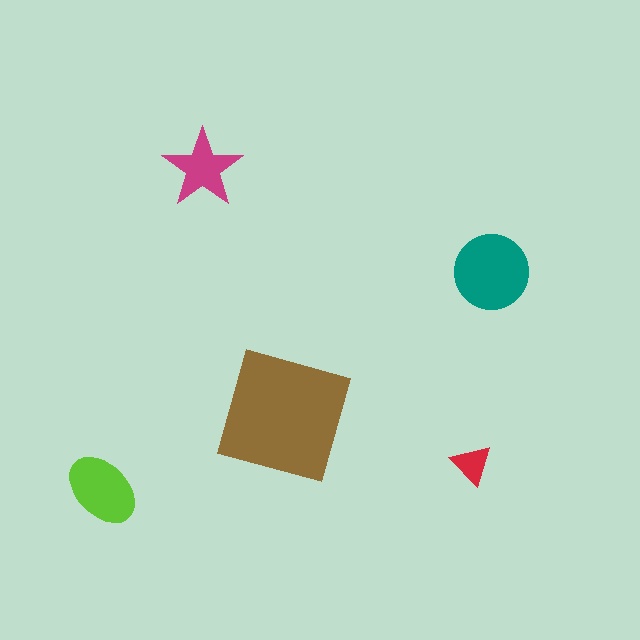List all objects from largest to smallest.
The brown square, the teal circle, the lime ellipse, the magenta star, the red triangle.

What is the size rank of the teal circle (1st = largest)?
2nd.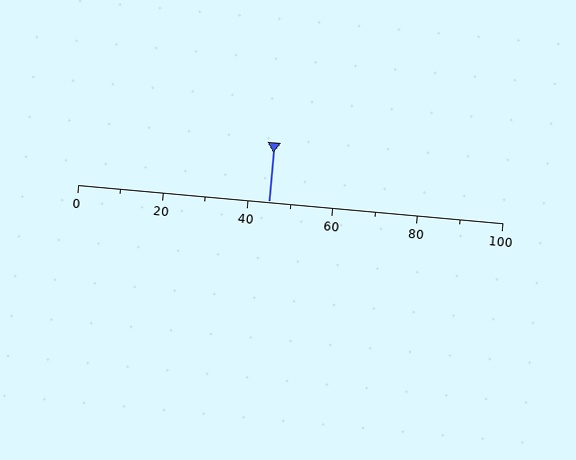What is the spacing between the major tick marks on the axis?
The major ticks are spaced 20 apart.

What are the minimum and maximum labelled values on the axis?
The axis runs from 0 to 100.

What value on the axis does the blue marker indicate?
The marker indicates approximately 45.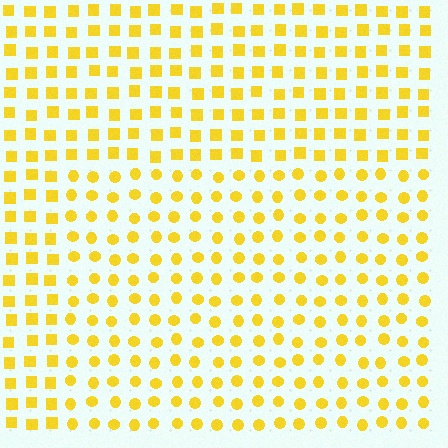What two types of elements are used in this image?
The image uses circles inside the rectangle region and squares outside it.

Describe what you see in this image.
The image is filled with small yellow elements arranged in a uniform grid. A rectangle-shaped region contains circles, while the surrounding area contains squares. The boundary is defined purely by the change in element shape.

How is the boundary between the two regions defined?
The boundary is defined by a change in element shape: circles inside vs. squares outside. All elements share the same color and spacing.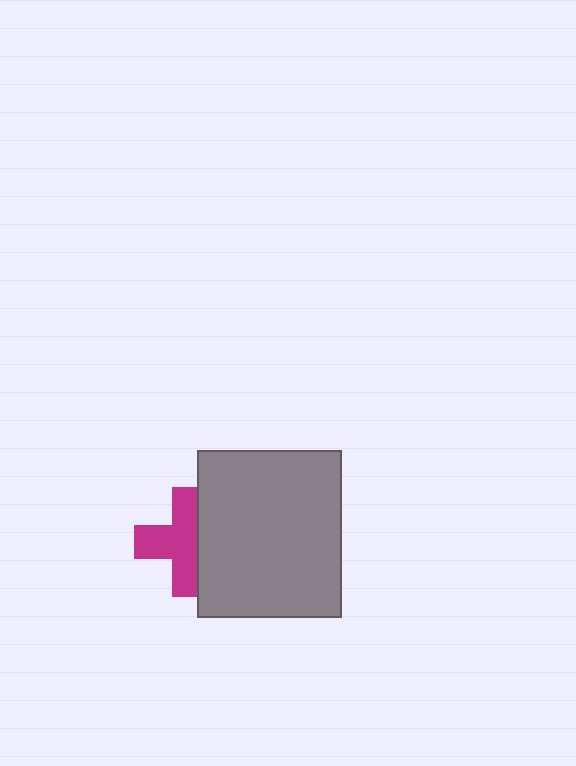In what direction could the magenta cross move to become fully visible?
The magenta cross could move left. That would shift it out from behind the gray rectangle entirely.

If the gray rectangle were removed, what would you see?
You would see the complete magenta cross.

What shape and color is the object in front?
The object in front is a gray rectangle.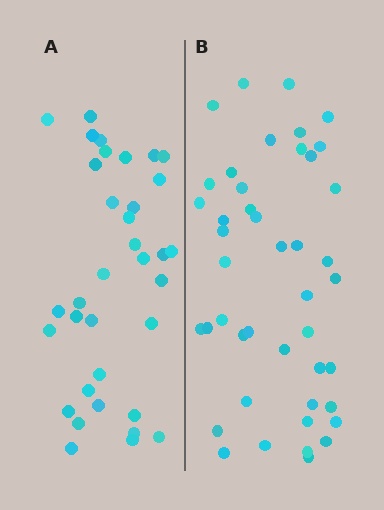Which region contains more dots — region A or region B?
Region B (the right region) has more dots.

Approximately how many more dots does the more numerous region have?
Region B has roughly 8 or so more dots than region A.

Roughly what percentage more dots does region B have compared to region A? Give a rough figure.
About 25% more.